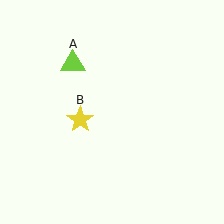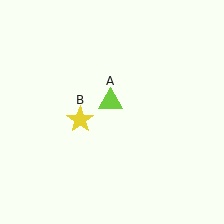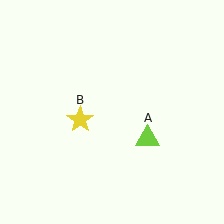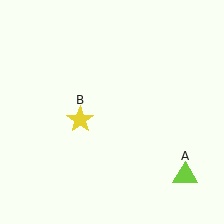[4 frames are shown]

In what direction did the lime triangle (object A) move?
The lime triangle (object A) moved down and to the right.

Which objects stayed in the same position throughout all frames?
Yellow star (object B) remained stationary.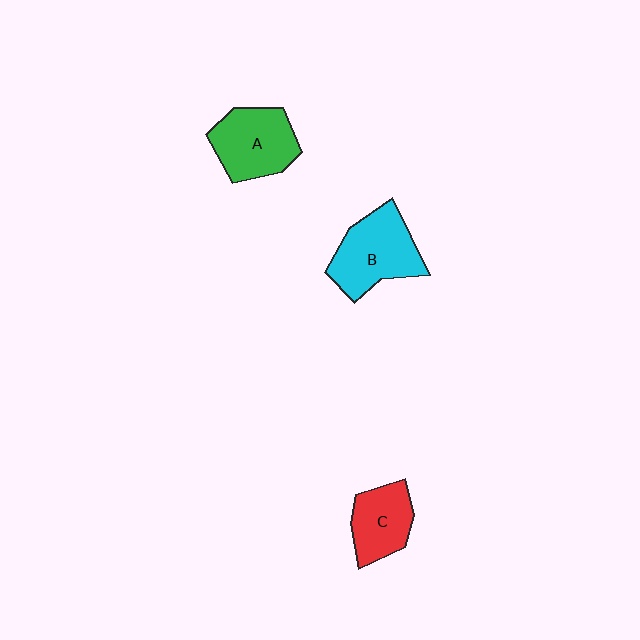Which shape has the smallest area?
Shape C (red).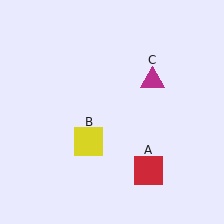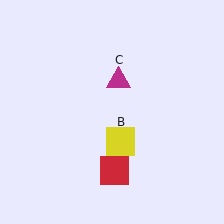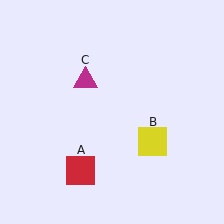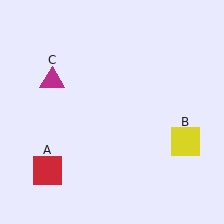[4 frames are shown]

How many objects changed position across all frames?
3 objects changed position: red square (object A), yellow square (object B), magenta triangle (object C).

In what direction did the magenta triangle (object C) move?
The magenta triangle (object C) moved left.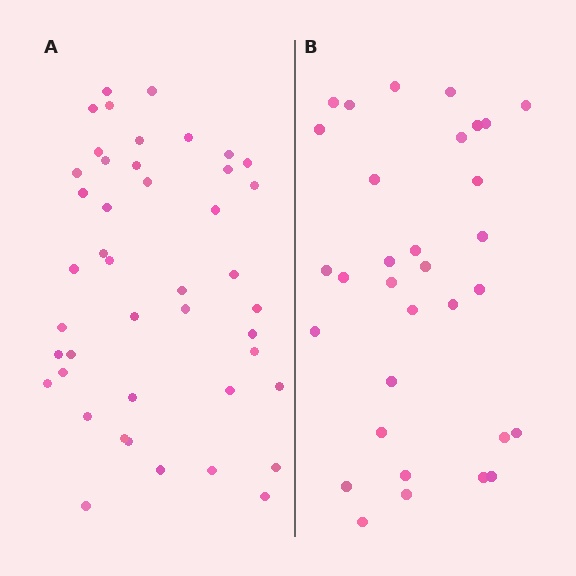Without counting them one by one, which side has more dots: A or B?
Region A (the left region) has more dots.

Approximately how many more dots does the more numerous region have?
Region A has roughly 12 or so more dots than region B.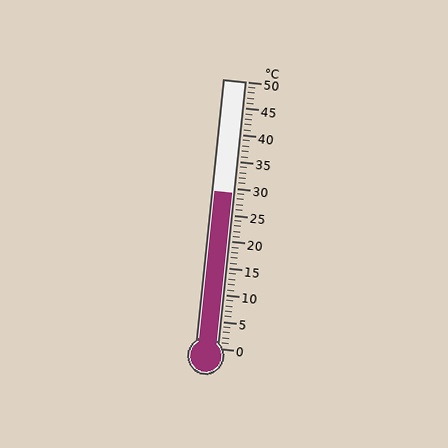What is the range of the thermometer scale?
The thermometer scale ranges from 0°C to 50°C.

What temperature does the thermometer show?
The thermometer shows approximately 29°C.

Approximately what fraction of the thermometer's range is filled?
The thermometer is filled to approximately 60% of its range.